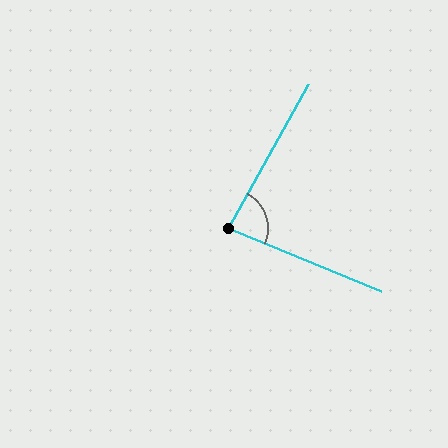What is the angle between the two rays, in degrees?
Approximately 83 degrees.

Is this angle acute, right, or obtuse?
It is acute.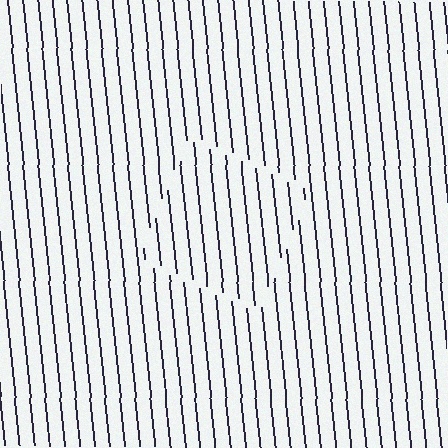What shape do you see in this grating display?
An illusory square. The interior of the shape contains the same grating, shifted by half a period — the contour is defined by the phase discontinuity where line-ends from the inner and outer gratings abut.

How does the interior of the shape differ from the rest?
The interior of the shape contains the same grating, shifted by half a period — the contour is defined by the phase discontinuity where line-ends from the inner and outer gratings abut.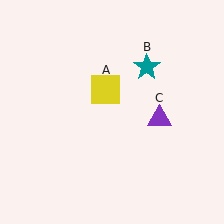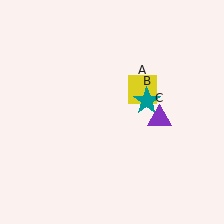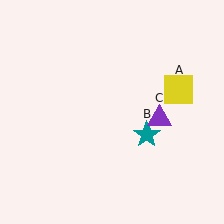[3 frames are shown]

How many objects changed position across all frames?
2 objects changed position: yellow square (object A), teal star (object B).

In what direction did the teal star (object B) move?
The teal star (object B) moved down.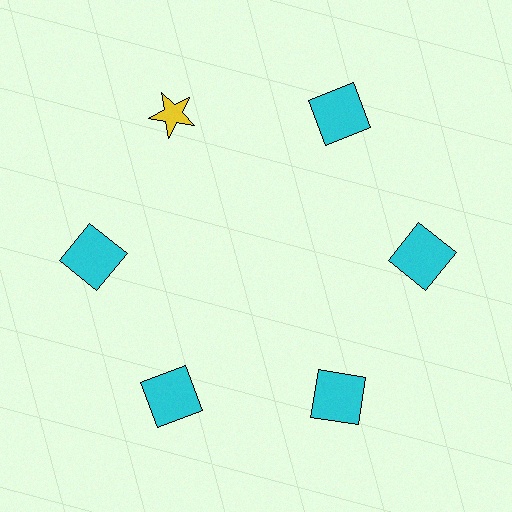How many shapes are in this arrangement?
There are 6 shapes arranged in a ring pattern.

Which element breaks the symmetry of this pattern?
The yellow star at roughly the 11 o'clock position breaks the symmetry. All other shapes are cyan squares.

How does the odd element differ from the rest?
It differs in both color (yellow instead of cyan) and shape (star instead of square).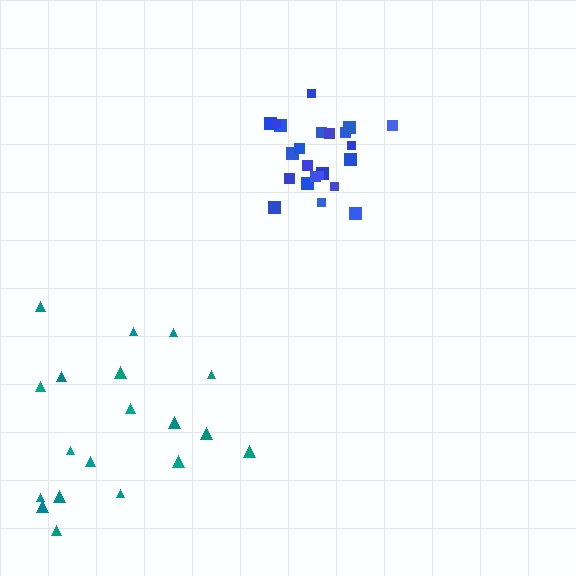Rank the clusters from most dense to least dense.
blue, teal.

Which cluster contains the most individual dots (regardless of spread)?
Blue (24).